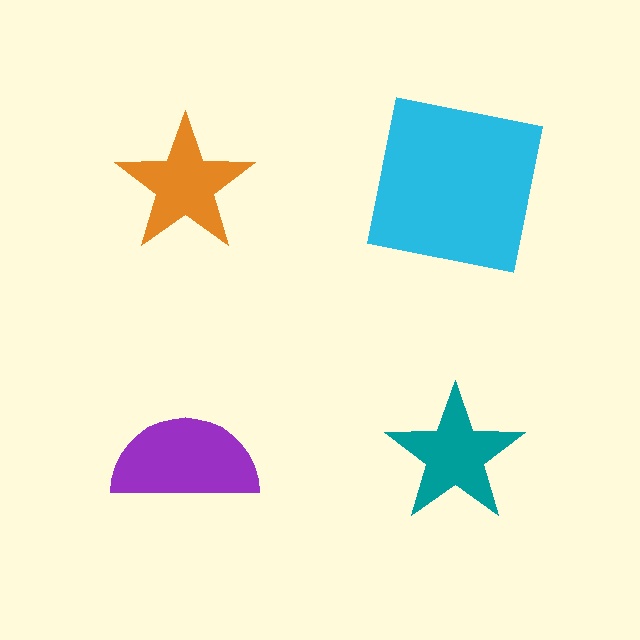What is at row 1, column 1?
An orange star.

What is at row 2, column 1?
A purple semicircle.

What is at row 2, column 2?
A teal star.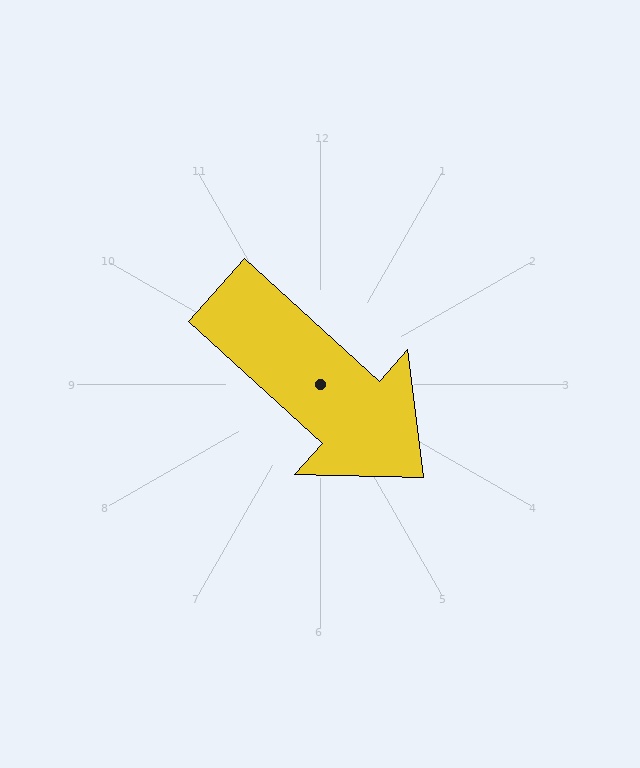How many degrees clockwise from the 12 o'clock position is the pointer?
Approximately 132 degrees.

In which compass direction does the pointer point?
Southeast.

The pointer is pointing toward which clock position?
Roughly 4 o'clock.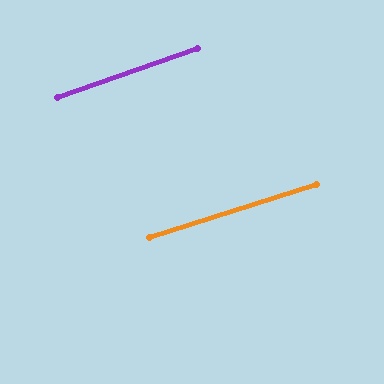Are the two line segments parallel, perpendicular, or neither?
Parallel — their directions differ by only 1.6°.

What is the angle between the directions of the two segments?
Approximately 2 degrees.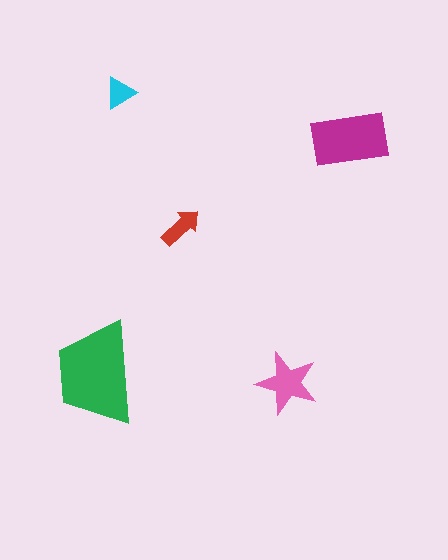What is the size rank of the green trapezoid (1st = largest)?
1st.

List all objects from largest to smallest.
The green trapezoid, the magenta rectangle, the pink star, the red arrow, the cyan triangle.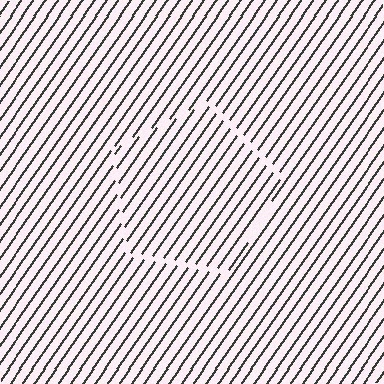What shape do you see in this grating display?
An illusory pentagon. The interior of the shape contains the same grating, shifted by half a period — the contour is defined by the phase discontinuity where line-ends from the inner and outer gratings abut.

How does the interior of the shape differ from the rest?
The interior of the shape contains the same grating, shifted by half a period — the contour is defined by the phase discontinuity where line-ends from the inner and outer gratings abut.